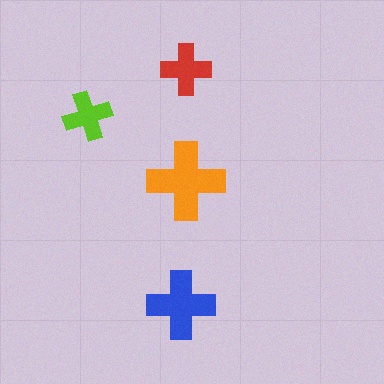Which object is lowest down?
The blue cross is bottommost.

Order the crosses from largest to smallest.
the orange one, the blue one, the red one, the lime one.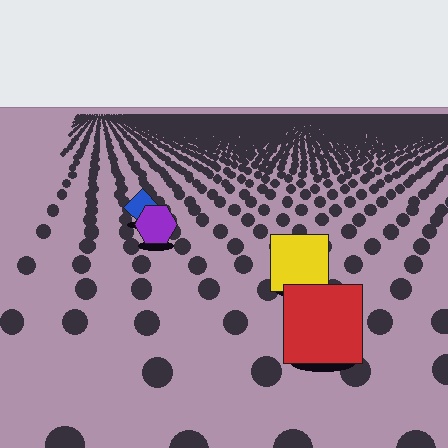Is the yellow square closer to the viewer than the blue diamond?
Yes. The yellow square is closer — you can tell from the texture gradient: the ground texture is coarser near it.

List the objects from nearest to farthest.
From nearest to farthest: the red square, the yellow square, the purple hexagon, the blue diamond.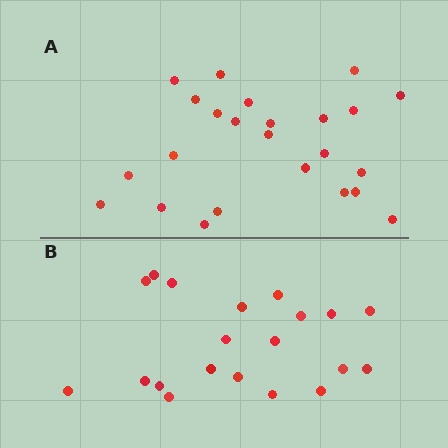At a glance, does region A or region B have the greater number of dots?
Region A (the top region) has more dots.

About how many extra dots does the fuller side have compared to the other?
Region A has about 4 more dots than region B.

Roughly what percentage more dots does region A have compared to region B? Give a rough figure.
About 20% more.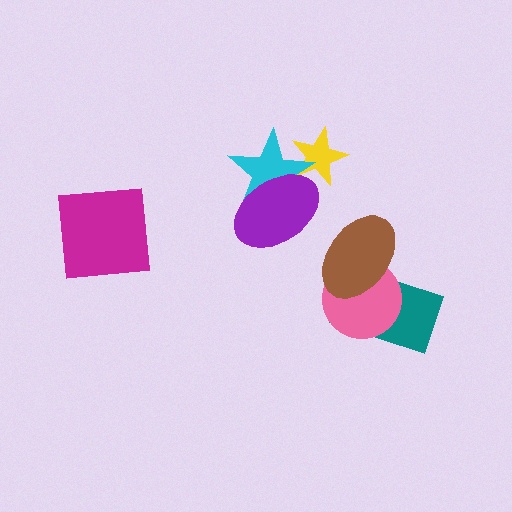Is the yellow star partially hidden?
Yes, it is partially covered by another shape.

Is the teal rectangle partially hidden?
Yes, it is partially covered by another shape.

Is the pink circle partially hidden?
Yes, it is partially covered by another shape.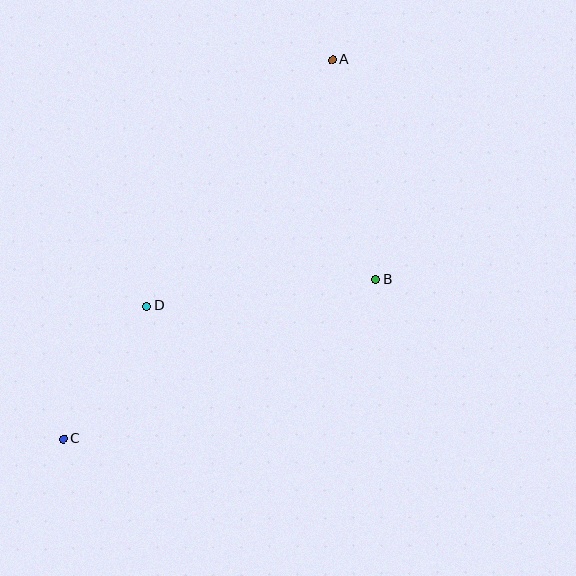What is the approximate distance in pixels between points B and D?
The distance between B and D is approximately 230 pixels.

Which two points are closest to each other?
Points C and D are closest to each other.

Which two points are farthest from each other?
Points A and C are farthest from each other.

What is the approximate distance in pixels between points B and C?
The distance between B and C is approximately 351 pixels.